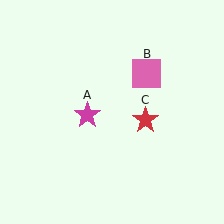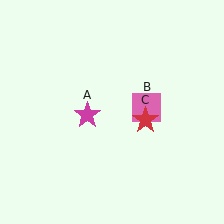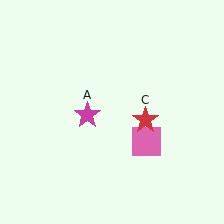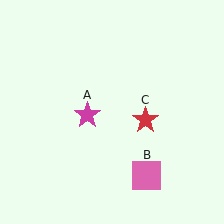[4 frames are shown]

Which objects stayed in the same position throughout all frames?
Magenta star (object A) and red star (object C) remained stationary.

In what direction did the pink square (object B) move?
The pink square (object B) moved down.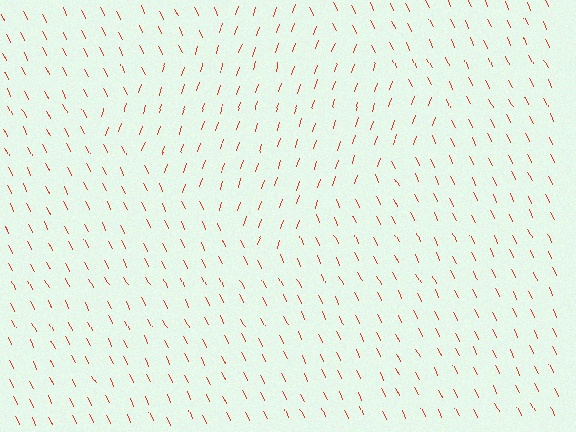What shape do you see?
I see a diamond.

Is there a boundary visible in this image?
Yes, there is a texture boundary formed by a change in line orientation.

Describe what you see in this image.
The image is filled with small red line segments. A diamond region in the image has lines oriented differently from the surrounding lines, creating a visible texture boundary.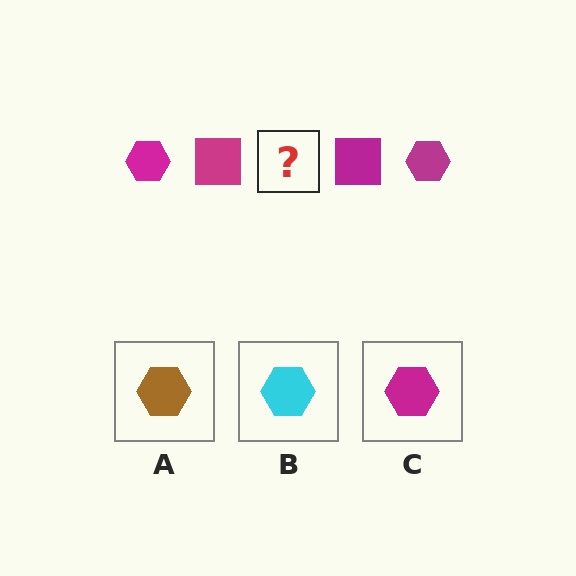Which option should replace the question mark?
Option C.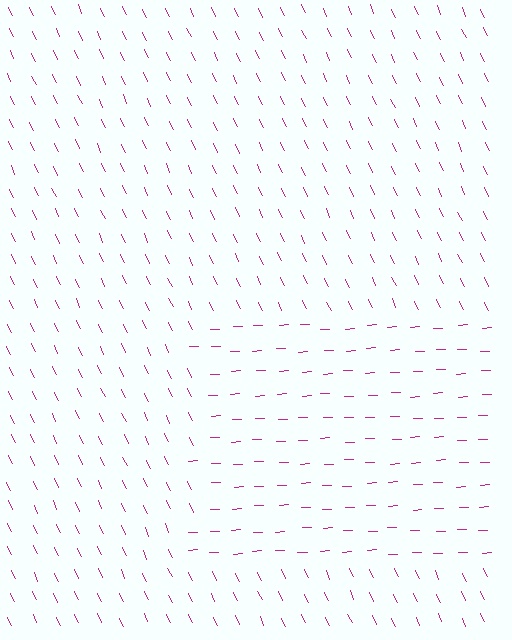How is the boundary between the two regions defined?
The boundary is defined purely by a change in line orientation (approximately 68 degrees difference). All lines are the same color and thickness.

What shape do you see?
I see a rectangle.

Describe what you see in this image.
The image is filled with small magenta line segments. A rectangle region in the image has lines oriented differently from the surrounding lines, creating a visible texture boundary.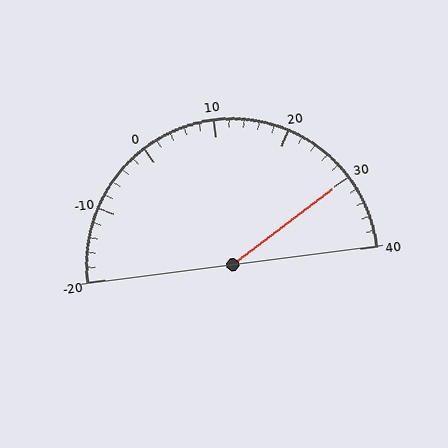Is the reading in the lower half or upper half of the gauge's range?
The reading is in the upper half of the range (-20 to 40).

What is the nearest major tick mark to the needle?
The nearest major tick mark is 30.